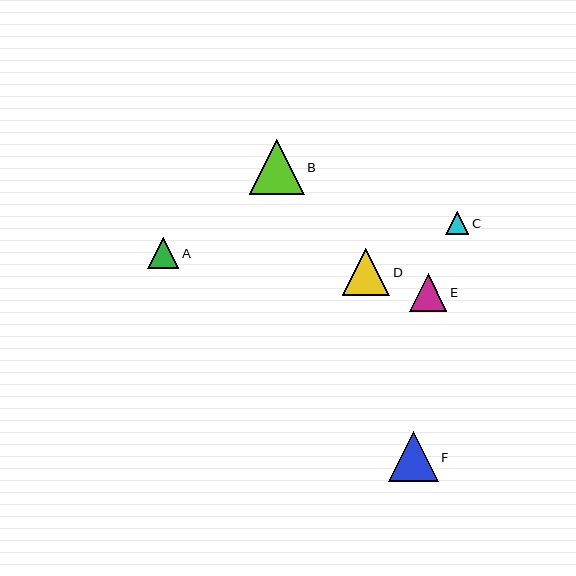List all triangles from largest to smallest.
From largest to smallest: B, F, D, E, A, C.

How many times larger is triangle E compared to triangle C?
Triangle E is approximately 1.6 times the size of triangle C.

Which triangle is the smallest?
Triangle C is the smallest with a size of approximately 23 pixels.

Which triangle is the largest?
Triangle B is the largest with a size of approximately 55 pixels.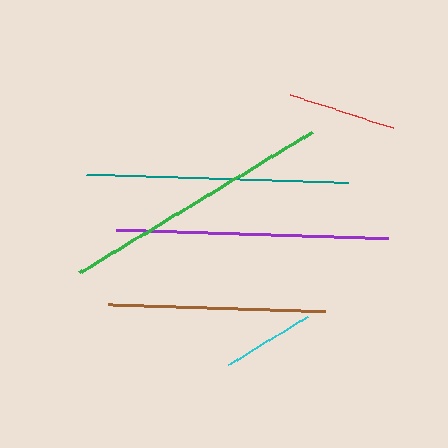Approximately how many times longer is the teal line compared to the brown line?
The teal line is approximately 1.2 times the length of the brown line.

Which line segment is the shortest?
The cyan line is the shortest at approximately 93 pixels.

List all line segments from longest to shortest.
From longest to shortest: purple, green, teal, brown, red, cyan.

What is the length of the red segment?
The red segment is approximately 108 pixels long.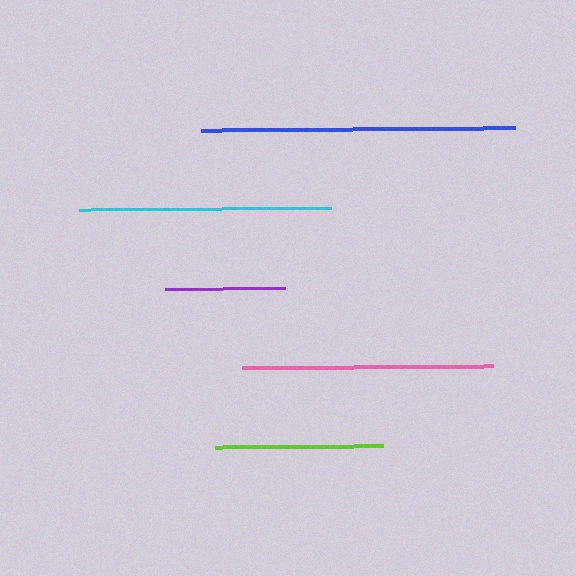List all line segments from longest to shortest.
From longest to shortest: blue, cyan, pink, lime, purple.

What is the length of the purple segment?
The purple segment is approximately 121 pixels long.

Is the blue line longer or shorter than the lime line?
The blue line is longer than the lime line.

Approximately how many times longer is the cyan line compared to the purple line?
The cyan line is approximately 2.1 times the length of the purple line.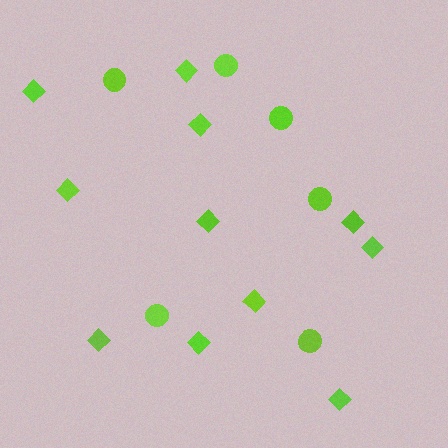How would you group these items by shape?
There are 2 groups: one group of diamonds (11) and one group of circles (6).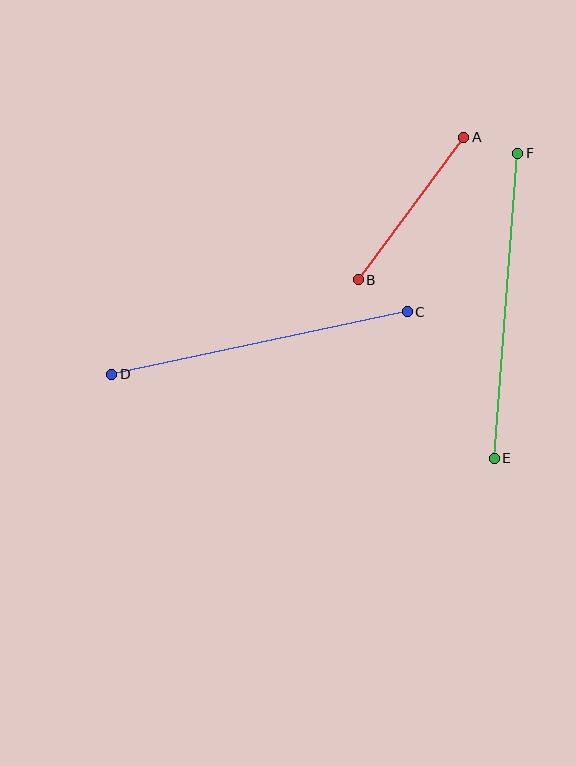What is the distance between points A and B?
The distance is approximately 178 pixels.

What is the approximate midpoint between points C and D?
The midpoint is at approximately (260, 343) pixels.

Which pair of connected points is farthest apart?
Points E and F are farthest apart.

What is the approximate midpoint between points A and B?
The midpoint is at approximately (411, 208) pixels.